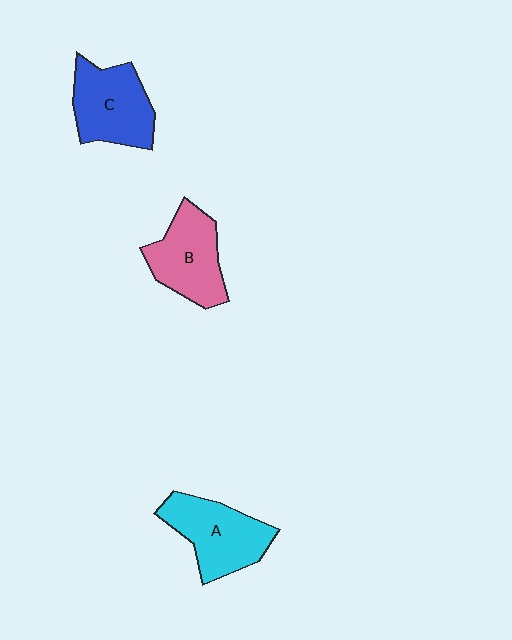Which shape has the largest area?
Shape A (cyan).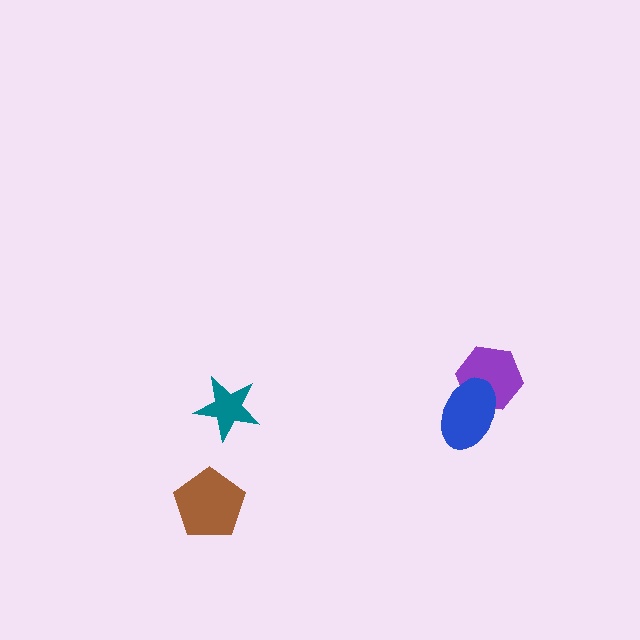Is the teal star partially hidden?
No, no other shape covers it.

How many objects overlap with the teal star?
0 objects overlap with the teal star.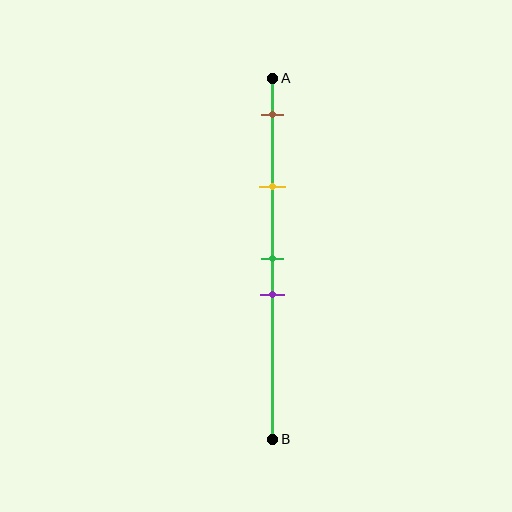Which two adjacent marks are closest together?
The green and purple marks are the closest adjacent pair.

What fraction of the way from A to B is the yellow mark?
The yellow mark is approximately 30% (0.3) of the way from A to B.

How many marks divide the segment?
There are 4 marks dividing the segment.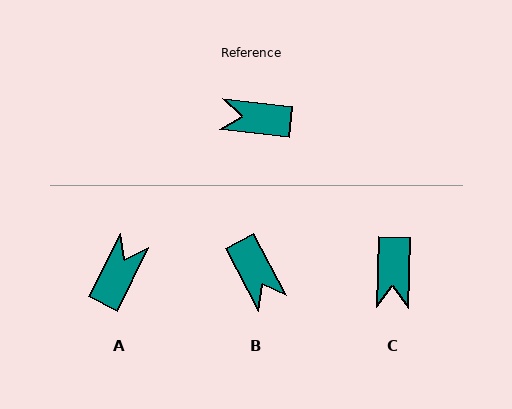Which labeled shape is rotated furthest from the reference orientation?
B, about 125 degrees away.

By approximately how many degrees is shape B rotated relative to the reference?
Approximately 125 degrees counter-clockwise.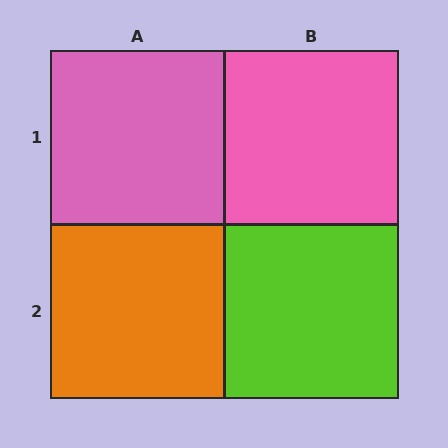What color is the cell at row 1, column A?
Pink.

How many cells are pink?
2 cells are pink.